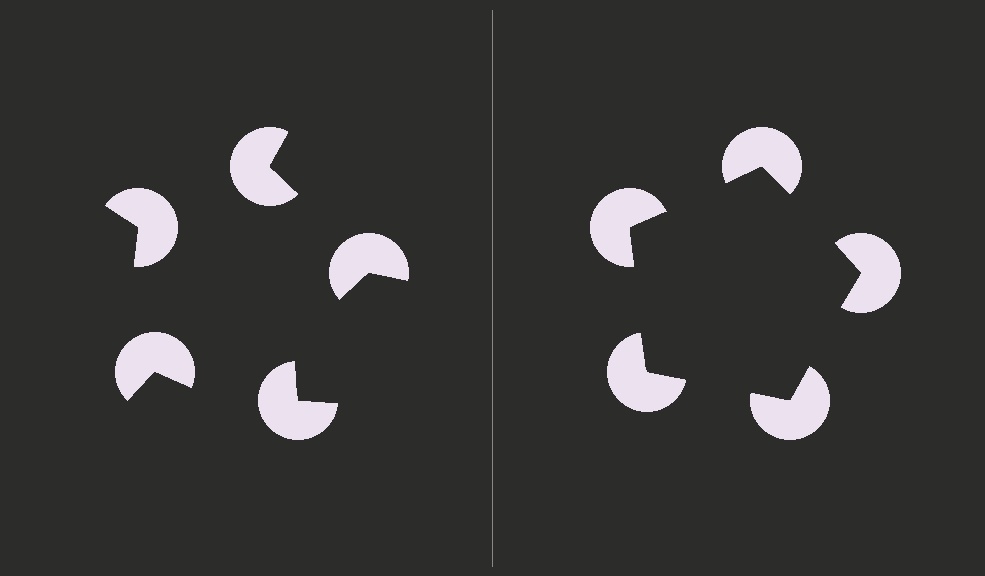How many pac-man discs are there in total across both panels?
10 — 5 on each side.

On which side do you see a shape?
An illusory pentagon appears on the right side. On the left side the wedge cuts are rotated, so no coherent shape forms.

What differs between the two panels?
The pac-man discs are positioned identically on both sides; only the wedge orientations differ. On the right they align to a pentagon; on the left they are misaligned.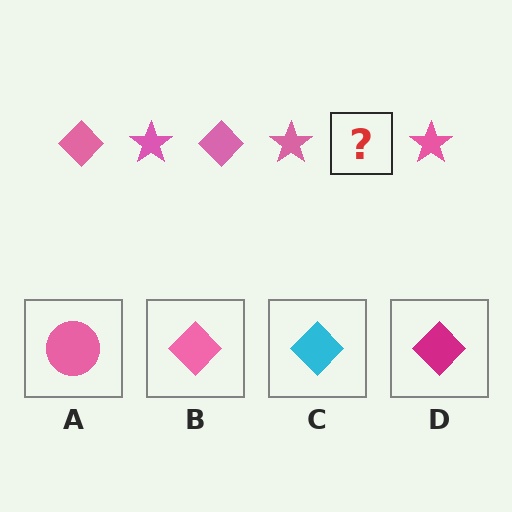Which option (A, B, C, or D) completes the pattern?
B.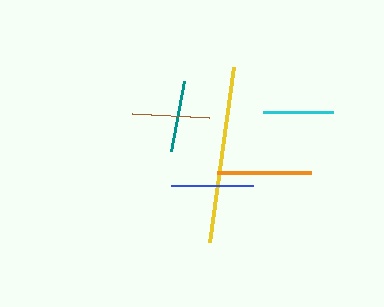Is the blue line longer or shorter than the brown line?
The blue line is longer than the brown line.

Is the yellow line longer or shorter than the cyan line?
The yellow line is longer than the cyan line.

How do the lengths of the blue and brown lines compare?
The blue and brown lines are approximately the same length.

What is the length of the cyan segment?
The cyan segment is approximately 70 pixels long.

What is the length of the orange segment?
The orange segment is approximately 95 pixels long.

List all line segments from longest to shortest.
From longest to shortest: yellow, orange, blue, brown, teal, cyan.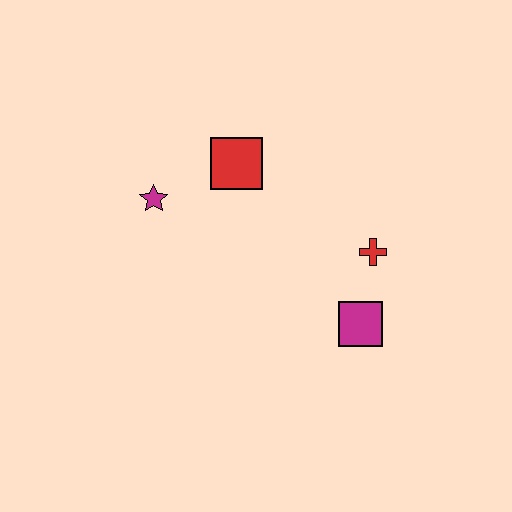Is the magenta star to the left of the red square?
Yes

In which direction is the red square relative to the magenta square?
The red square is above the magenta square.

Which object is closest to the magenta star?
The red square is closest to the magenta star.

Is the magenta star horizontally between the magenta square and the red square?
No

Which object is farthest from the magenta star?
The magenta square is farthest from the magenta star.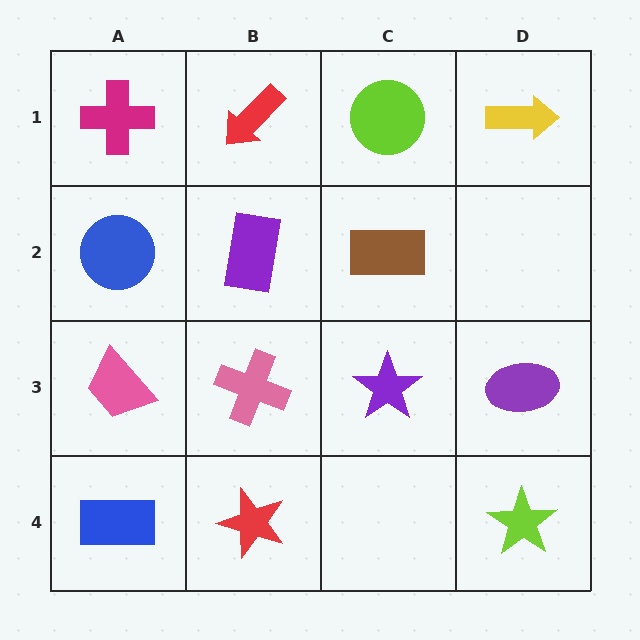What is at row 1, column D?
A yellow arrow.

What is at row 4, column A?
A blue rectangle.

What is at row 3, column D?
A purple ellipse.